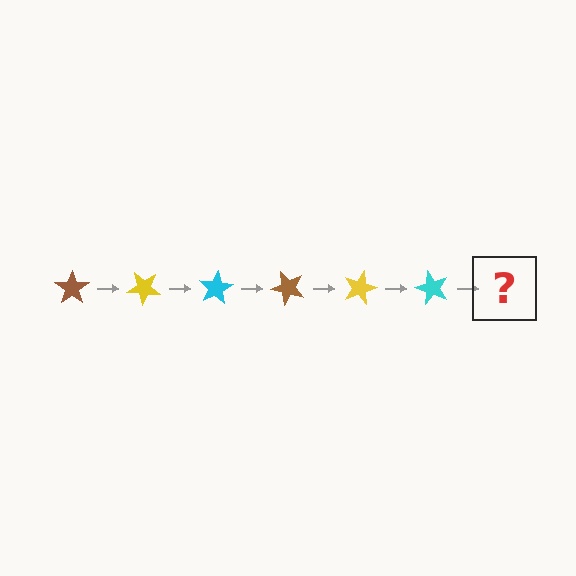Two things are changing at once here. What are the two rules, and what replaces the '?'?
The two rules are that it rotates 40 degrees each step and the color cycles through brown, yellow, and cyan. The '?' should be a brown star, rotated 240 degrees from the start.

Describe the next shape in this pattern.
It should be a brown star, rotated 240 degrees from the start.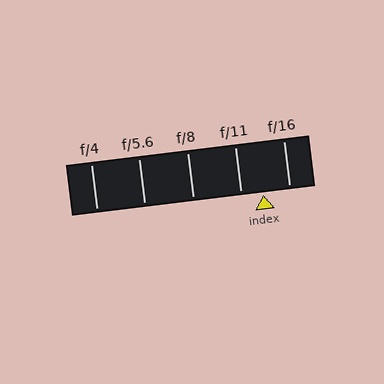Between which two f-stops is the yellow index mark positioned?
The index mark is between f/11 and f/16.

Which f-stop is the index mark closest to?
The index mark is closest to f/11.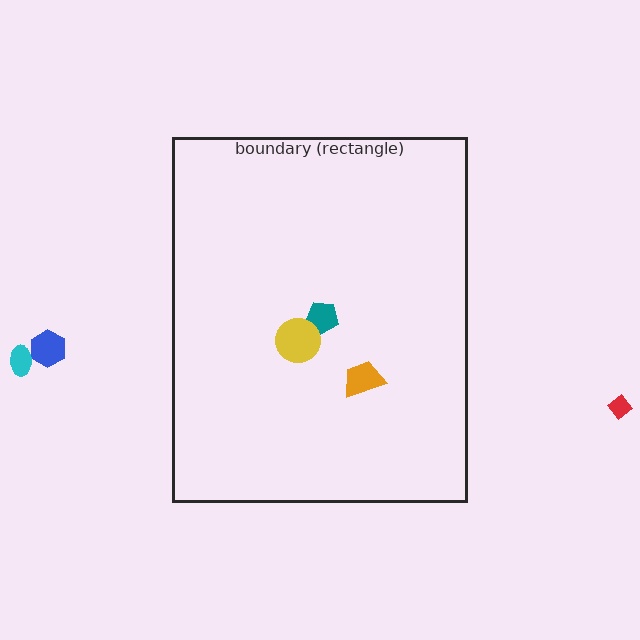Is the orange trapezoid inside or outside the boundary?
Inside.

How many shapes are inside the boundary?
3 inside, 3 outside.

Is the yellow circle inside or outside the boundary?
Inside.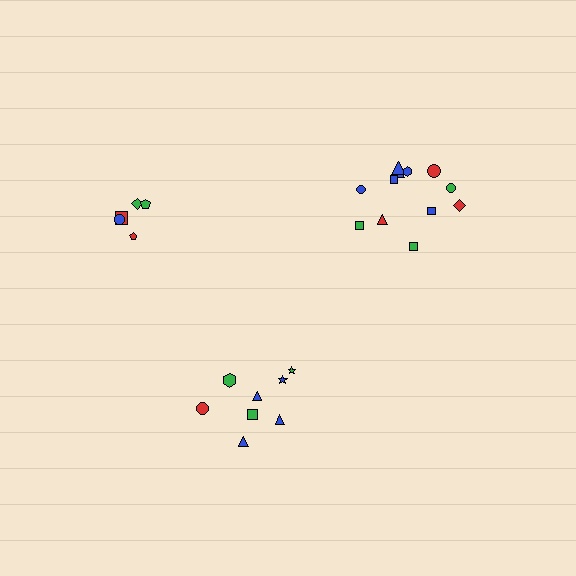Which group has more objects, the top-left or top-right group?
The top-right group.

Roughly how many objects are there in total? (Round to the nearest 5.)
Roughly 25 objects in total.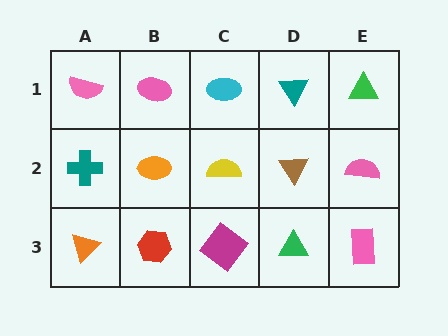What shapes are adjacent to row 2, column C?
A cyan ellipse (row 1, column C), a magenta diamond (row 3, column C), an orange ellipse (row 2, column B), a brown triangle (row 2, column D).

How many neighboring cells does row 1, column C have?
3.